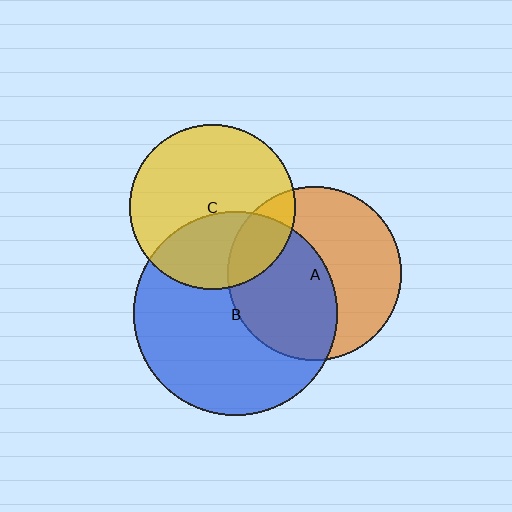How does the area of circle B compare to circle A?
Approximately 1.4 times.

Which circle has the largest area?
Circle B (blue).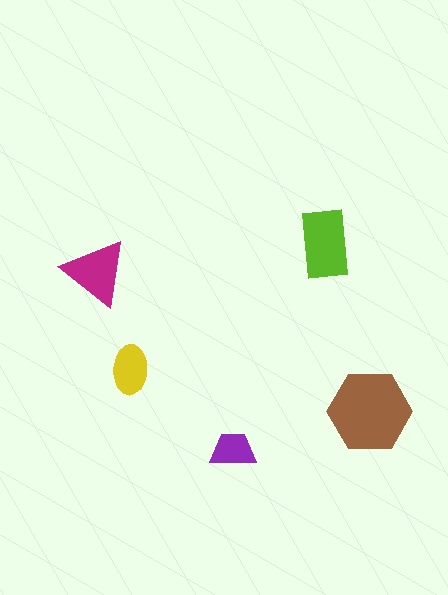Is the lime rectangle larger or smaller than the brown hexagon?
Smaller.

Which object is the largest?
The brown hexagon.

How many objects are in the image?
There are 5 objects in the image.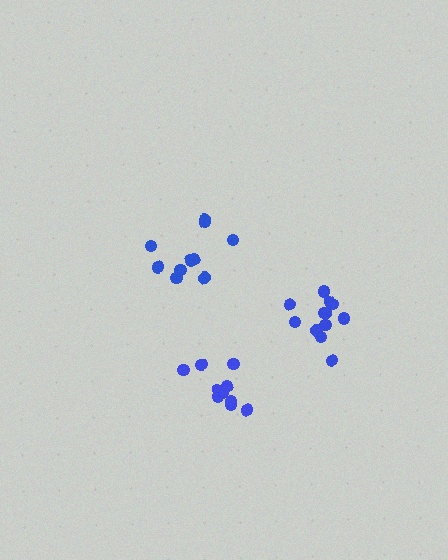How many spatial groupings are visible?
There are 3 spatial groupings.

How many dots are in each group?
Group 1: 10 dots, Group 2: 10 dots, Group 3: 12 dots (32 total).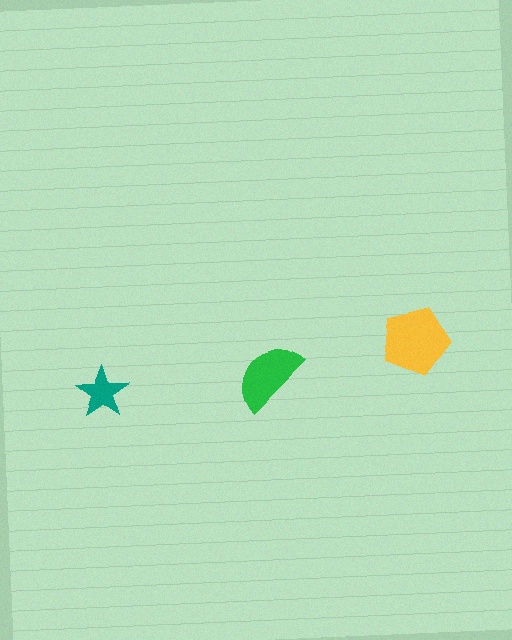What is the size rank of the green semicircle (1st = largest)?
2nd.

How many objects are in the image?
There are 3 objects in the image.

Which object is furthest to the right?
The yellow pentagon is rightmost.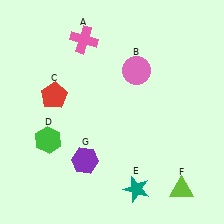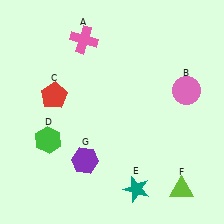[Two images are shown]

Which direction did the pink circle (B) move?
The pink circle (B) moved right.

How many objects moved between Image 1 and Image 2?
1 object moved between the two images.